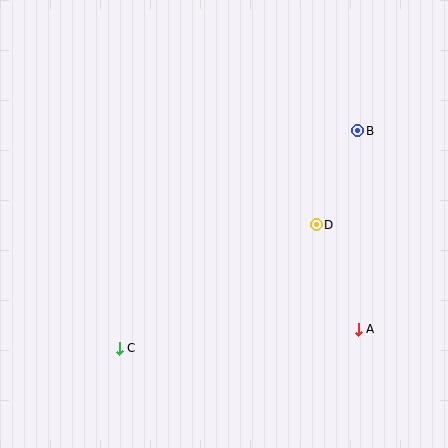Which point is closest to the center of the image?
Point D at (316, 225) is closest to the center.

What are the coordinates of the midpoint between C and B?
The midpoint between C and B is at (238, 239).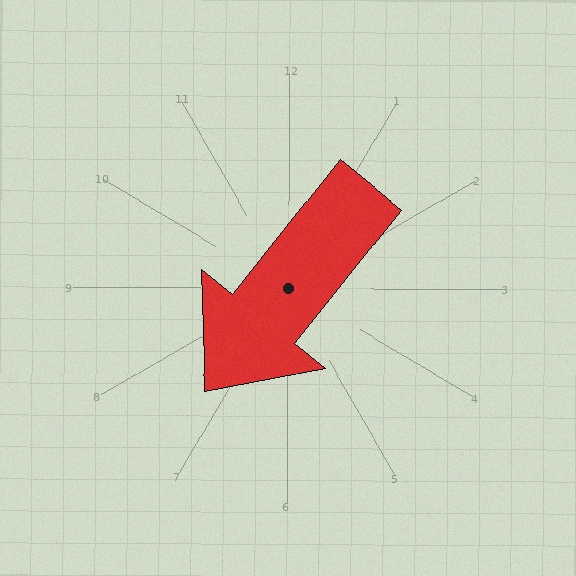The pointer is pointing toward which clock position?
Roughly 7 o'clock.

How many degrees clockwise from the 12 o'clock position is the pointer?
Approximately 218 degrees.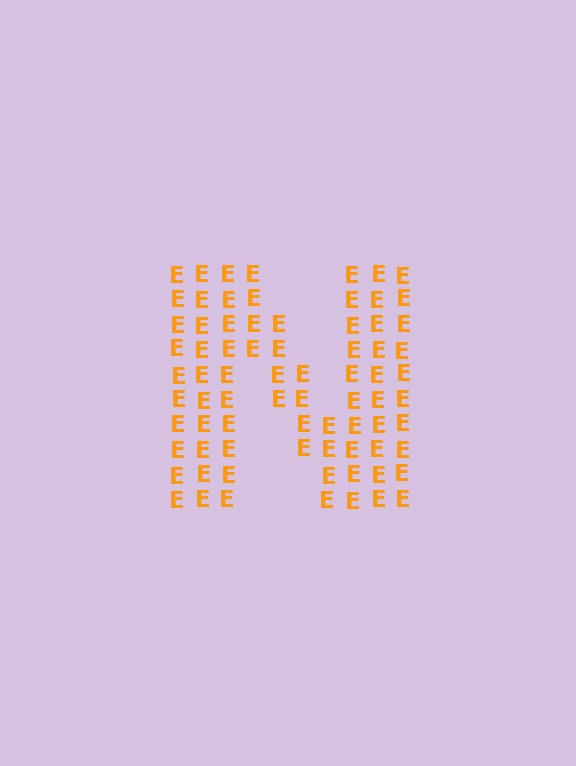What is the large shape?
The large shape is the letter N.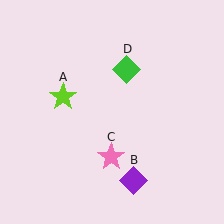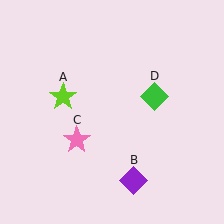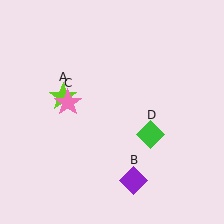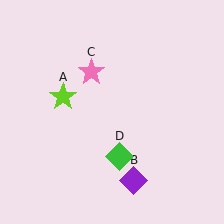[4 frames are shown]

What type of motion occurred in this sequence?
The pink star (object C), green diamond (object D) rotated clockwise around the center of the scene.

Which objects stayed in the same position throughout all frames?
Lime star (object A) and purple diamond (object B) remained stationary.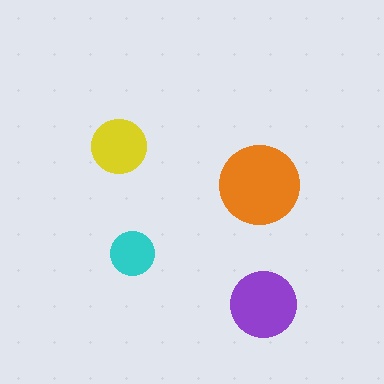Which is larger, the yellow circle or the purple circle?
The purple one.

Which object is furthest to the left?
The yellow circle is leftmost.